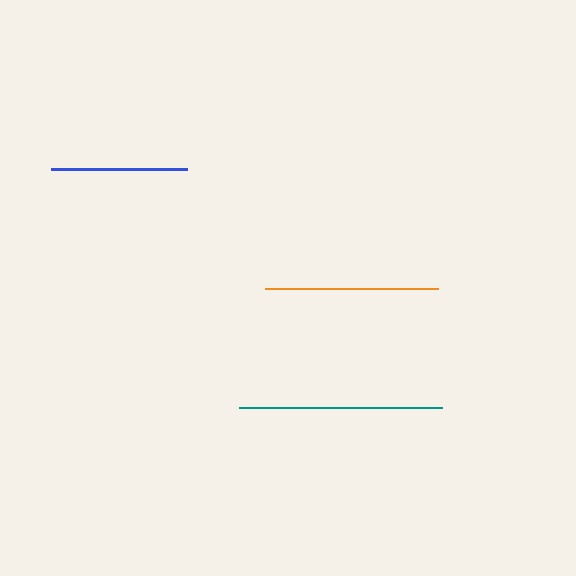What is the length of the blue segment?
The blue segment is approximately 136 pixels long.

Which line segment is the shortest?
The blue line is the shortest at approximately 136 pixels.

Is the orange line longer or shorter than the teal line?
The teal line is longer than the orange line.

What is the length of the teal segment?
The teal segment is approximately 203 pixels long.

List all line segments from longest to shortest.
From longest to shortest: teal, orange, blue.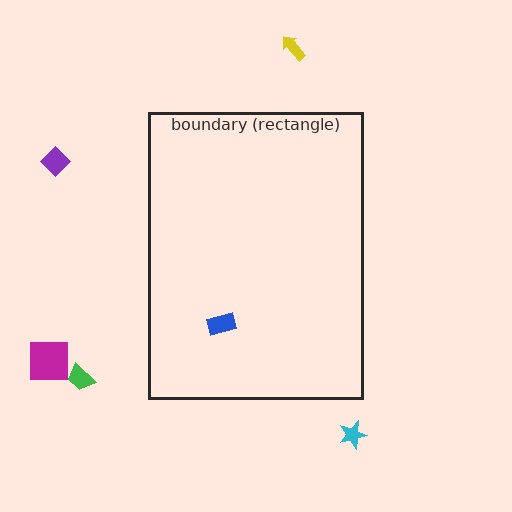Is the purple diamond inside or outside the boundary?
Outside.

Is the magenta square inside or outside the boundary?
Outside.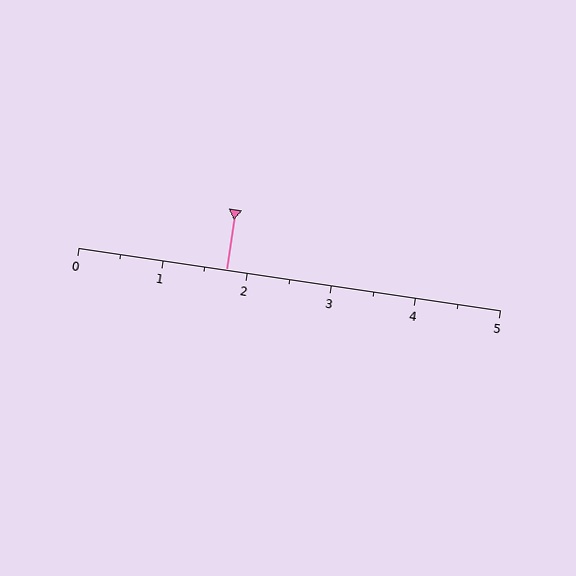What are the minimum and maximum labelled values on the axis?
The axis runs from 0 to 5.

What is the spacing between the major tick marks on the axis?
The major ticks are spaced 1 apart.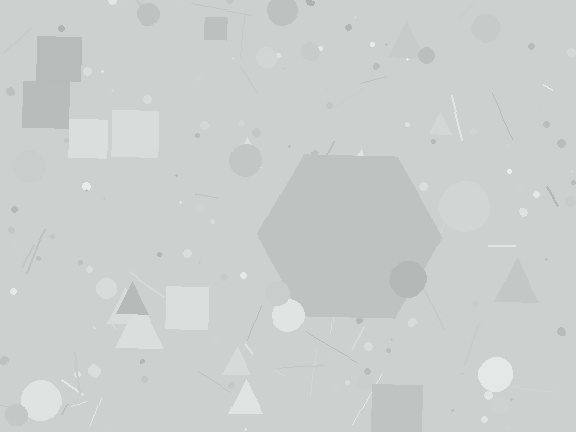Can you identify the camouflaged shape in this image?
The camouflaged shape is a hexagon.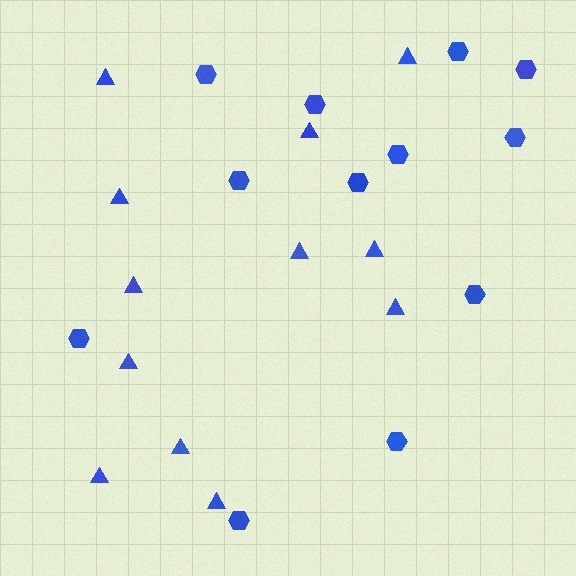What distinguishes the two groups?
There are 2 groups: one group of hexagons (12) and one group of triangles (12).